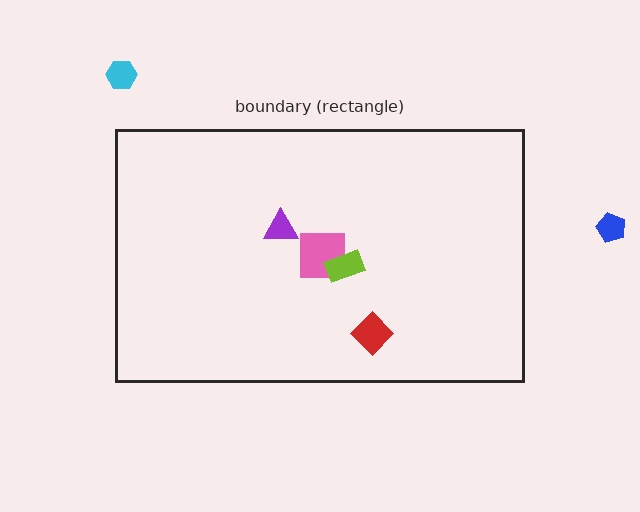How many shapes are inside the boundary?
4 inside, 2 outside.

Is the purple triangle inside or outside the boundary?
Inside.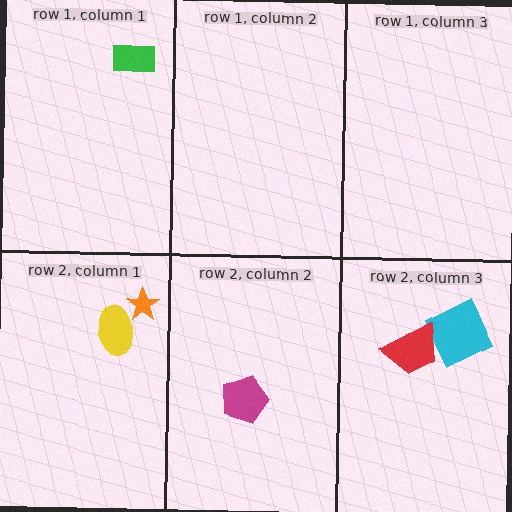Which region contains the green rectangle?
The row 1, column 1 region.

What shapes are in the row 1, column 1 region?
The green rectangle.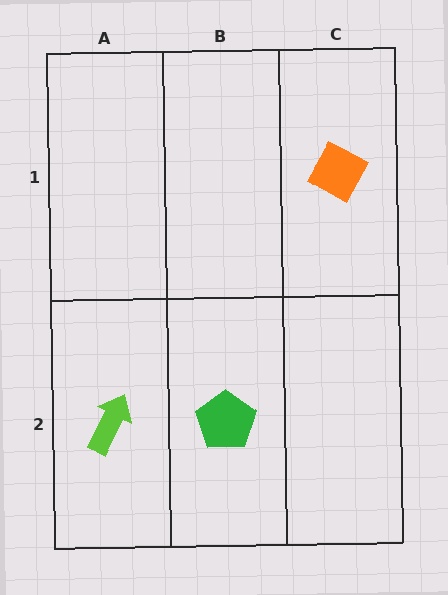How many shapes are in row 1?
1 shape.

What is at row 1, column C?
An orange diamond.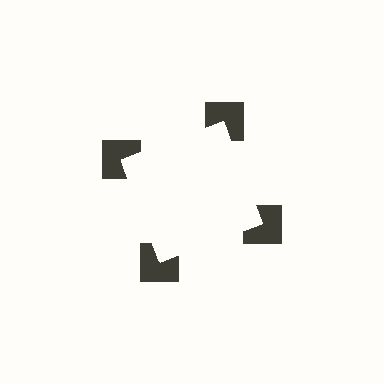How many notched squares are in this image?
There are 4 — one at each vertex of the illusory square.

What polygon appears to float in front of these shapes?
An illusory square — its edges are inferred from the aligned wedge cuts in the notched squares, not physically drawn.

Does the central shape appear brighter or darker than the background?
It typically appears slightly brighter than the background, even though no actual brightness change is drawn.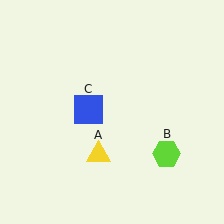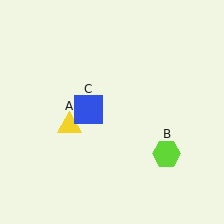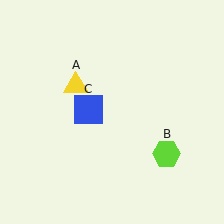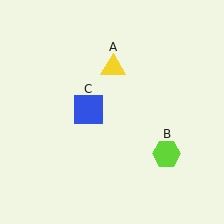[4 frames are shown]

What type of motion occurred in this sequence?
The yellow triangle (object A) rotated clockwise around the center of the scene.